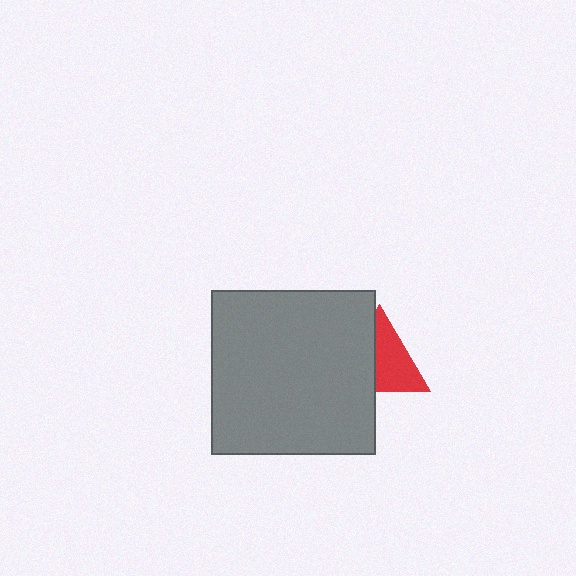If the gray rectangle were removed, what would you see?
You would see the complete red triangle.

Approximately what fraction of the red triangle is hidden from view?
Roughly 42% of the red triangle is hidden behind the gray rectangle.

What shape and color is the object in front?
The object in front is a gray rectangle.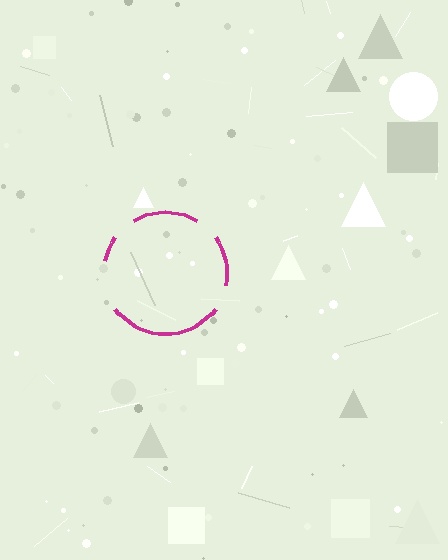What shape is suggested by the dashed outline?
The dashed outline suggests a circle.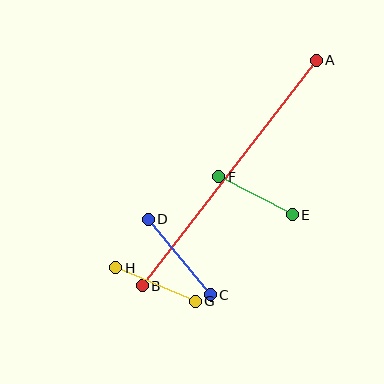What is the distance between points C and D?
The distance is approximately 98 pixels.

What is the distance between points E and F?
The distance is approximately 83 pixels.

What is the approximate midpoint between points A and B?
The midpoint is at approximately (229, 173) pixels.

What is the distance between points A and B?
The distance is approximately 285 pixels.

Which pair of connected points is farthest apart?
Points A and B are farthest apart.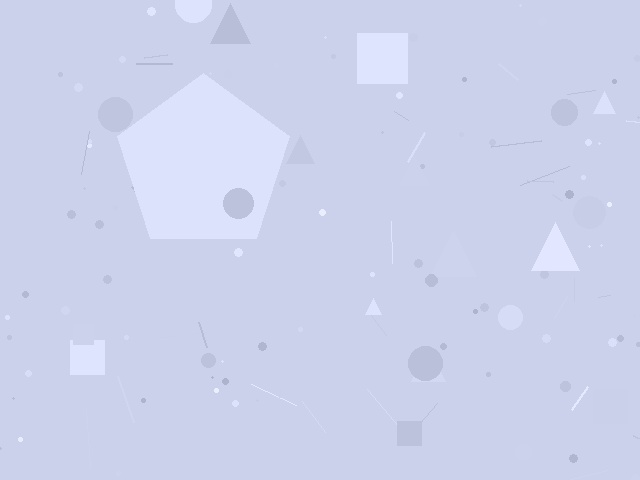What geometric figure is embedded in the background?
A pentagon is embedded in the background.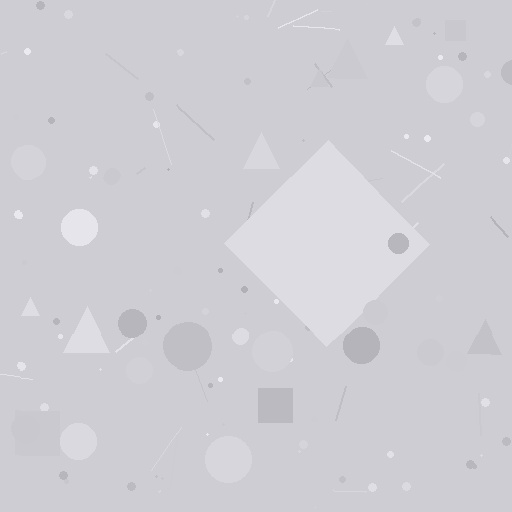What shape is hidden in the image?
A diamond is hidden in the image.